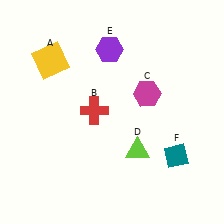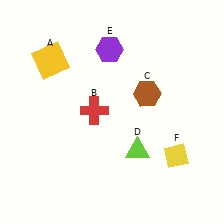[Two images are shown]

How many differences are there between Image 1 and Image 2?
There are 2 differences between the two images.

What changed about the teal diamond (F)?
In Image 1, F is teal. In Image 2, it changed to yellow.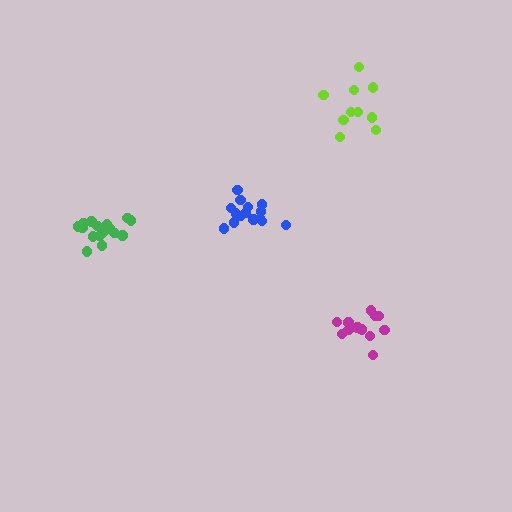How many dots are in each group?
Group 1: 15 dots, Group 2: 10 dots, Group 3: 13 dots, Group 4: 16 dots (54 total).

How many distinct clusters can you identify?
There are 4 distinct clusters.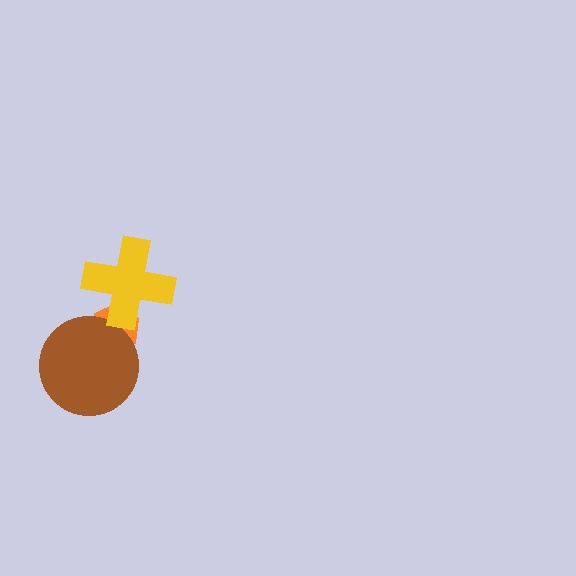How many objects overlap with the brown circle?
1 object overlaps with the brown circle.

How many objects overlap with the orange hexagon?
2 objects overlap with the orange hexagon.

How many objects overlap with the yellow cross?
1 object overlaps with the yellow cross.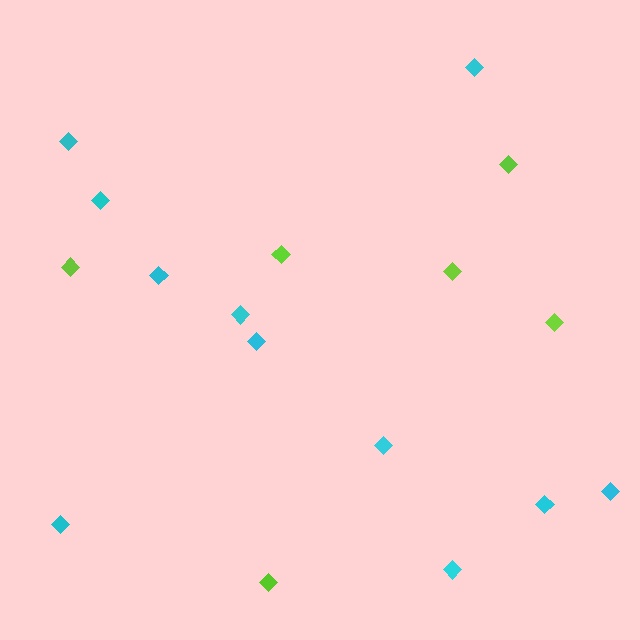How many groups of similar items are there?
There are 2 groups: one group of cyan diamonds (11) and one group of lime diamonds (6).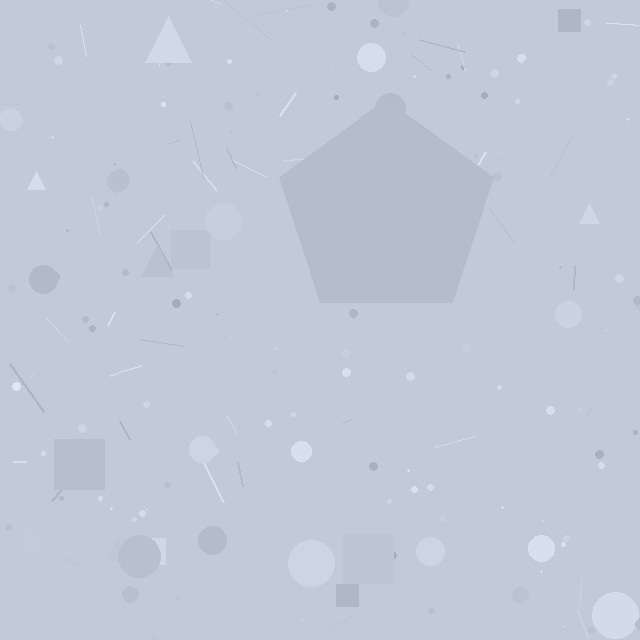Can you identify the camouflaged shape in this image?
The camouflaged shape is a pentagon.